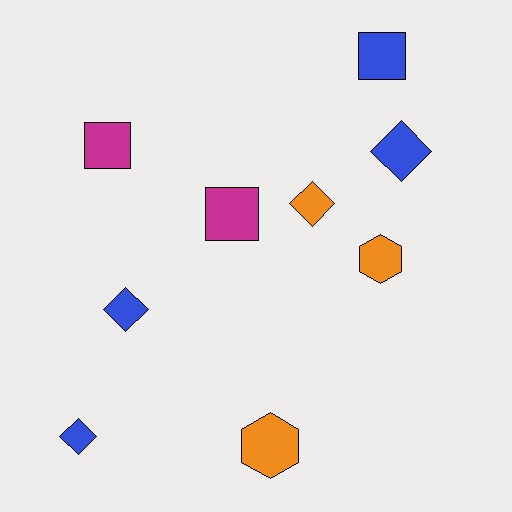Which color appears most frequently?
Blue, with 4 objects.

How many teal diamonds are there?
There are no teal diamonds.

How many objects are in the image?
There are 9 objects.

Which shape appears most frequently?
Diamond, with 4 objects.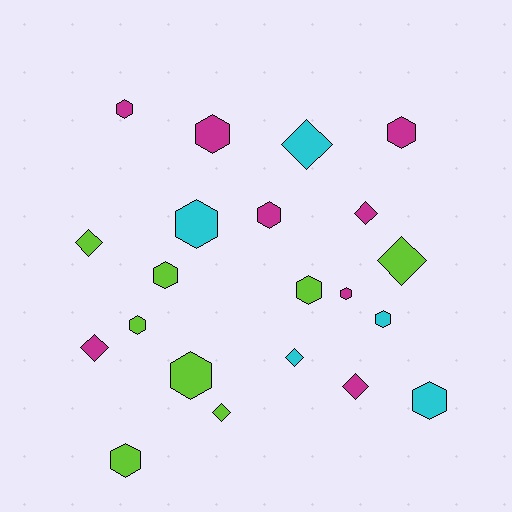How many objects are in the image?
There are 21 objects.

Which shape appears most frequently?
Hexagon, with 13 objects.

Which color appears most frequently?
Lime, with 8 objects.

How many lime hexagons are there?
There are 5 lime hexagons.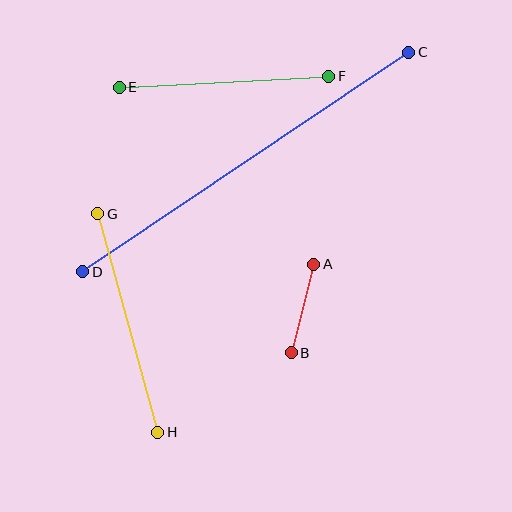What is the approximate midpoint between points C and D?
The midpoint is at approximately (246, 162) pixels.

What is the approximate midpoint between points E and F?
The midpoint is at approximately (224, 82) pixels.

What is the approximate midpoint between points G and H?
The midpoint is at approximately (128, 323) pixels.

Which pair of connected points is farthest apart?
Points C and D are farthest apart.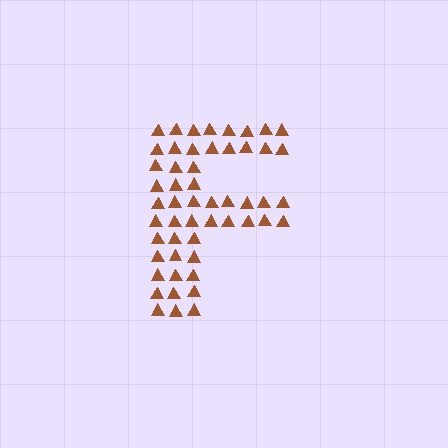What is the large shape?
The large shape is the letter F.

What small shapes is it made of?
It is made of small triangles.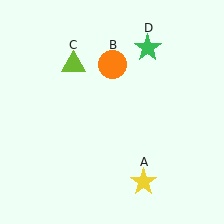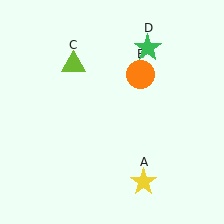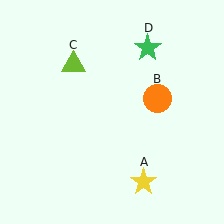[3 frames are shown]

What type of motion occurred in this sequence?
The orange circle (object B) rotated clockwise around the center of the scene.